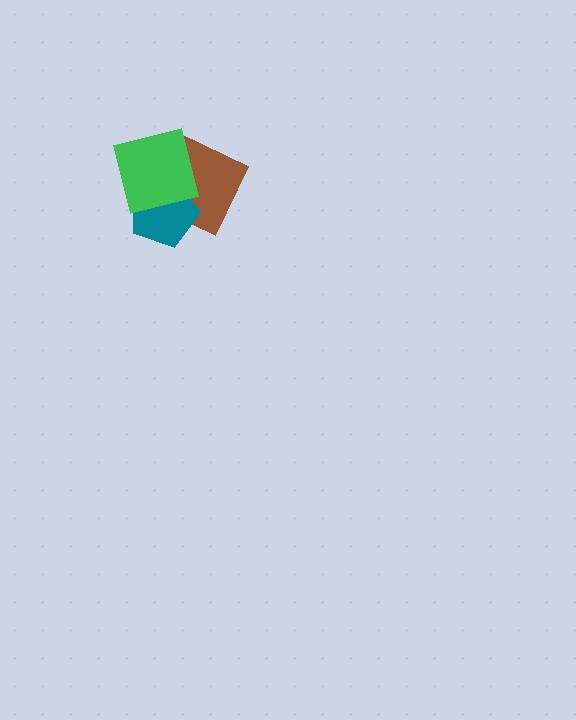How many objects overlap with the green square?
2 objects overlap with the green square.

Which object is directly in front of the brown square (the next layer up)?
The teal pentagon is directly in front of the brown square.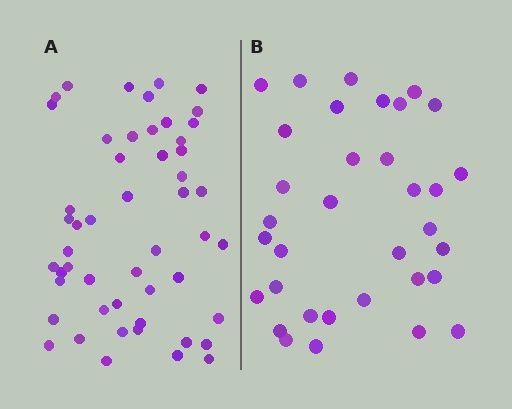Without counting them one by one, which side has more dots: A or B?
Region A (the left region) has more dots.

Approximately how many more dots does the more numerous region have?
Region A has approximately 15 more dots than region B.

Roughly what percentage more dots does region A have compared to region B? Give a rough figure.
About 50% more.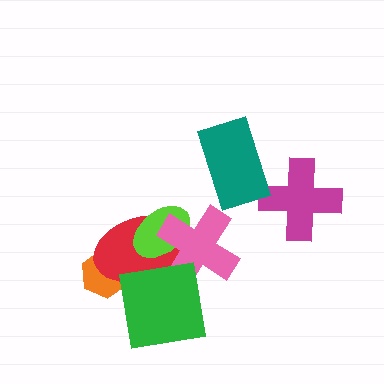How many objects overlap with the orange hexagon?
1 object overlaps with the orange hexagon.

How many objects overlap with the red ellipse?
4 objects overlap with the red ellipse.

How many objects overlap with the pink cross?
3 objects overlap with the pink cross.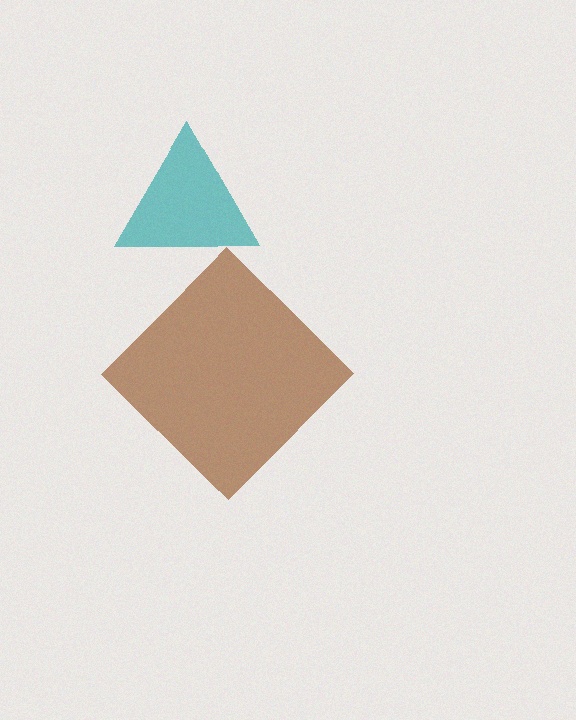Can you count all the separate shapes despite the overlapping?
Yes, there are 2 separate shapes.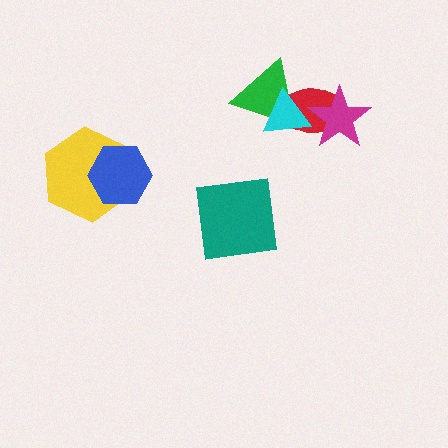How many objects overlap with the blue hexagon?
1 object overlaps with the blue hexagon.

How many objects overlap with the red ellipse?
3 objects overlap with the red ellipse.